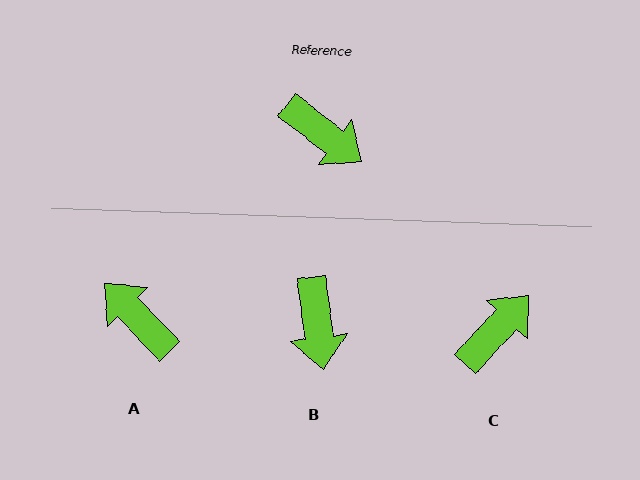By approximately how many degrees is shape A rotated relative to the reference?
Approximately 171 degrees counter-clockwise.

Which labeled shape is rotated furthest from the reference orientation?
A, about 171 degrees away.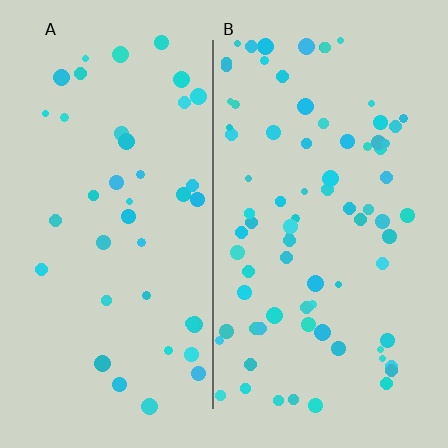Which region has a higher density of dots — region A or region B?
B (the right).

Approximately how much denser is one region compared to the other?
Approximately 2.0× — region B over region A.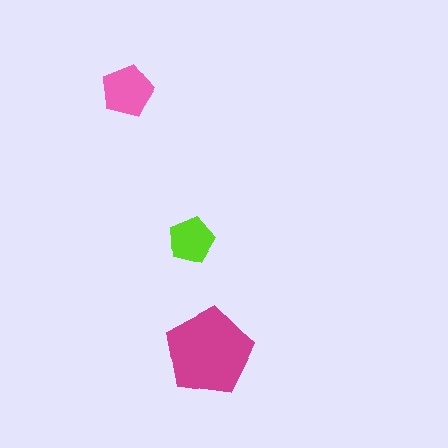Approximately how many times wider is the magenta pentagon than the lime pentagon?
About 2 times wider.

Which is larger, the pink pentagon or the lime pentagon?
The pink one.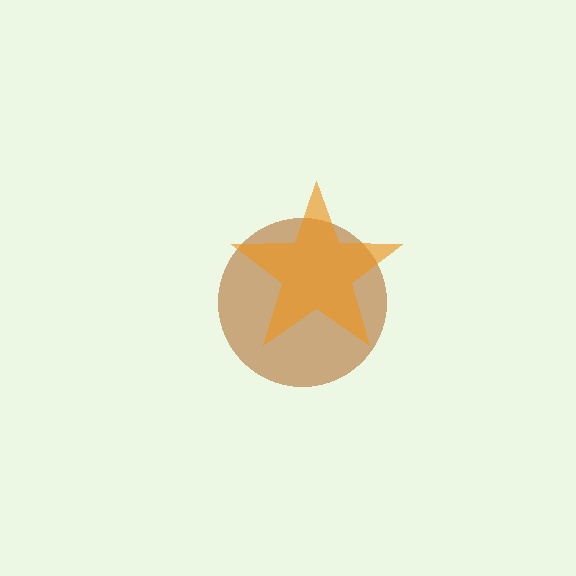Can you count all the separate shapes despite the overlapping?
Yes, there are 2 separate shapes.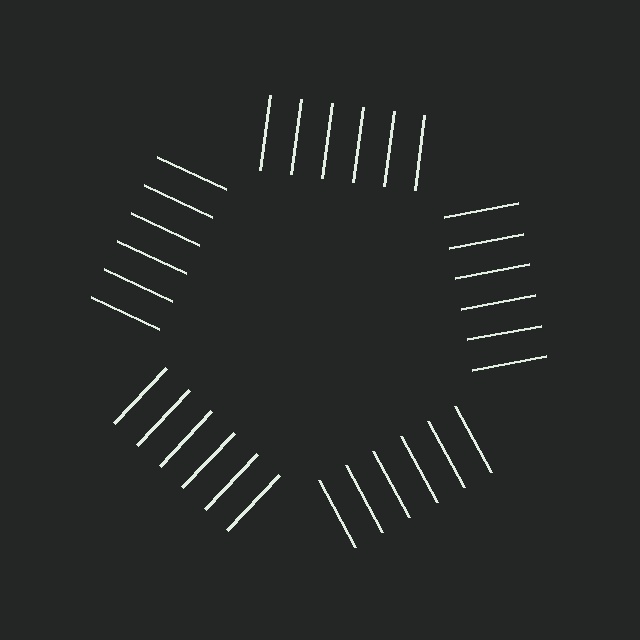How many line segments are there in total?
30 — 6 along each of the 5 edges.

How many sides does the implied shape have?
5 sides — the line-ends trace a pentagon.